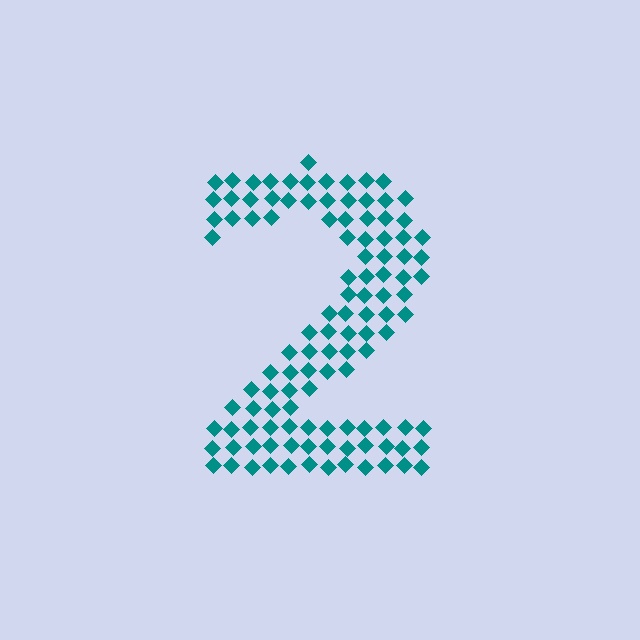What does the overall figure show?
The overall figure shows the digit 2.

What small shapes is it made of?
It is made of small diamonds.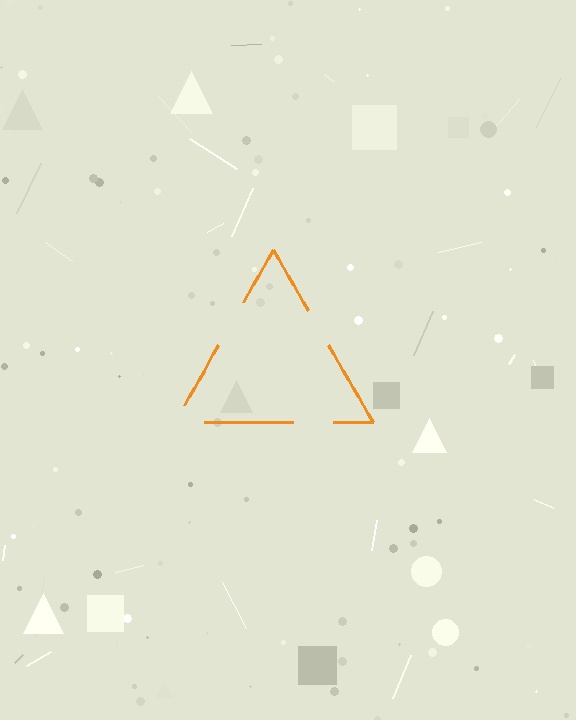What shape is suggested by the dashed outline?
The dashed outline suggests a triangle.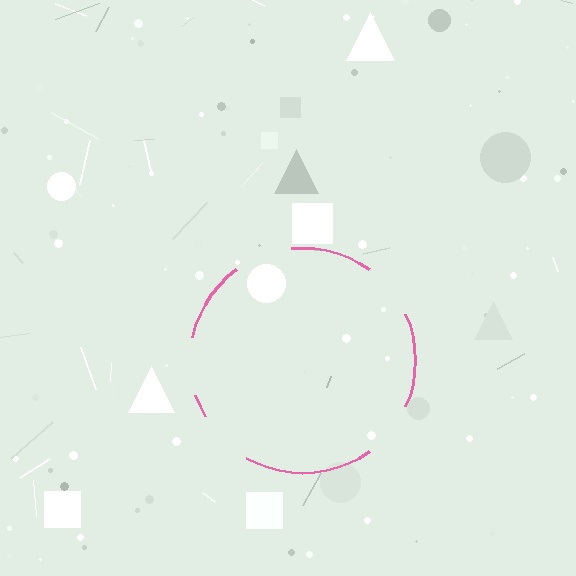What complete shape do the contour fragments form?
The contour fragments form a circle.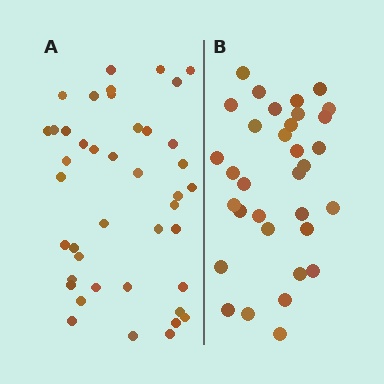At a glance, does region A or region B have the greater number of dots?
Region A (the left region) has more dots.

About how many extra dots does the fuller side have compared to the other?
Region A has roughly 8 or so more dots than region B.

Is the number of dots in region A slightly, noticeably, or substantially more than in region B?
Region A has noticeably more, but not dramatically so. The ratio is roughly 1.3 to 1.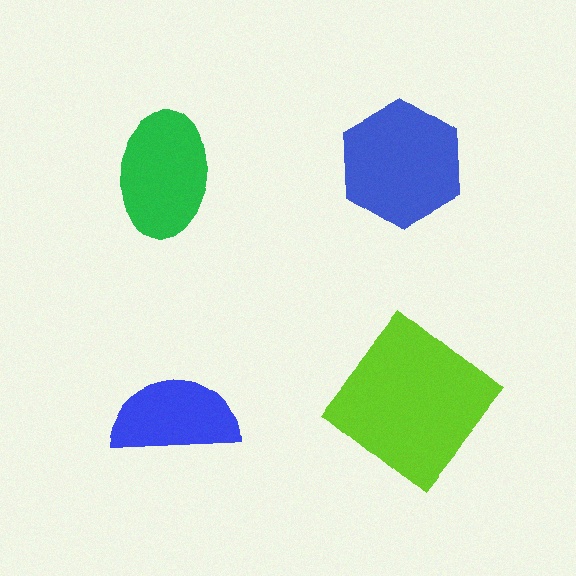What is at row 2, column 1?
A blue semicircle.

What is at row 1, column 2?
A blue hexagon.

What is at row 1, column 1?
A green ellipse.